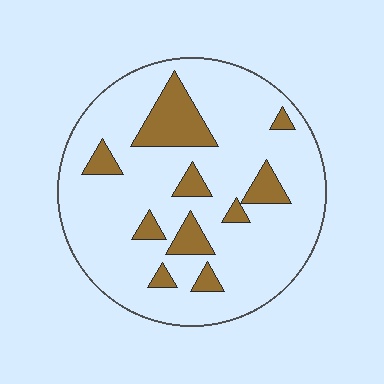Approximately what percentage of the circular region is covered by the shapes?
Approximately 15%.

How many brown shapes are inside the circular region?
10.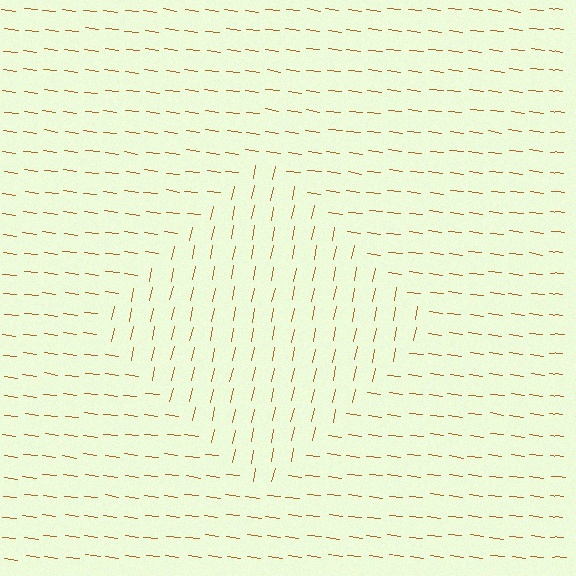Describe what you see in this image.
The image is filled with small brown line segments. A diamond region in the image has lines oriented differently from the surrounding lines, creating a visible texture boundary.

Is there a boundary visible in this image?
Yes, there is a texture boundary formed by a change in line orientation.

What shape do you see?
I see a diamond.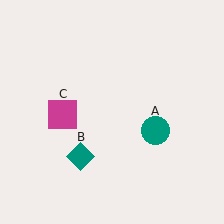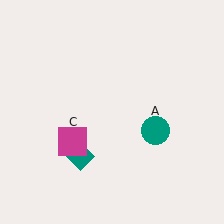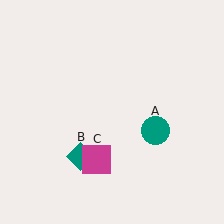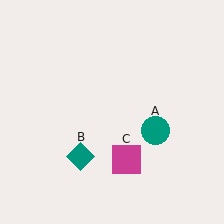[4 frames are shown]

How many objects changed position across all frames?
1 object changed position: magenta square (object C).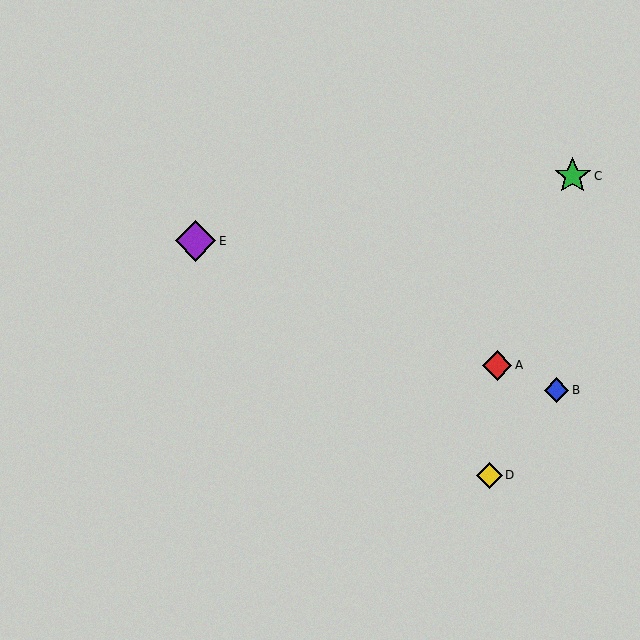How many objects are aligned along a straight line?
3 objects (A, B, E) are aligned along a straight line.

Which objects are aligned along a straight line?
Objects A, B, E are aligned along a straight line.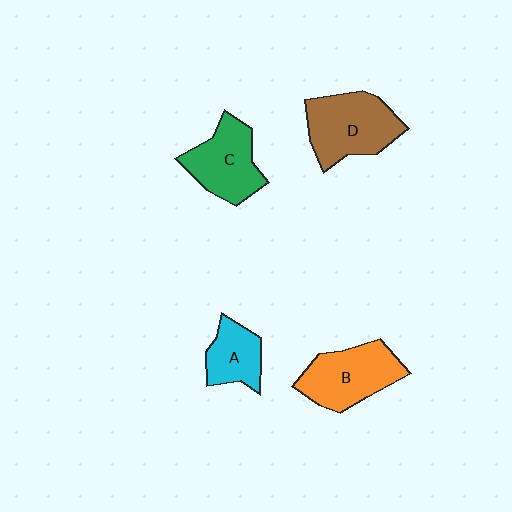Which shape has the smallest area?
Shape A (cyan).